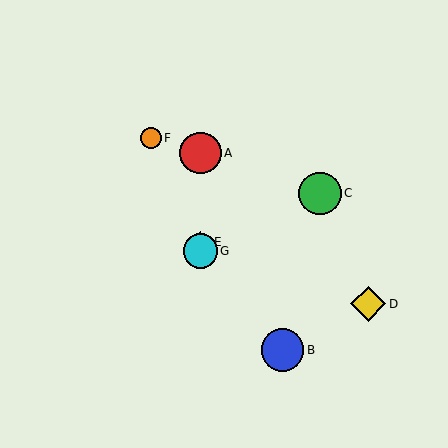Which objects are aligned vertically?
Objects A, E, G are aligned vertically.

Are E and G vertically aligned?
Yes, both are at x≈200.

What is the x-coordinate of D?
Object D is at x≈368.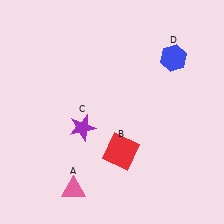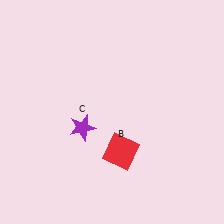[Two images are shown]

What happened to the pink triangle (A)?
The pink triangle (A) was removed in Image 2. It was in the bottom-left area of Image 1.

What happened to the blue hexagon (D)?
The blue hexagon (D) was removed in Image 2. It was in the top-right area of Image 1.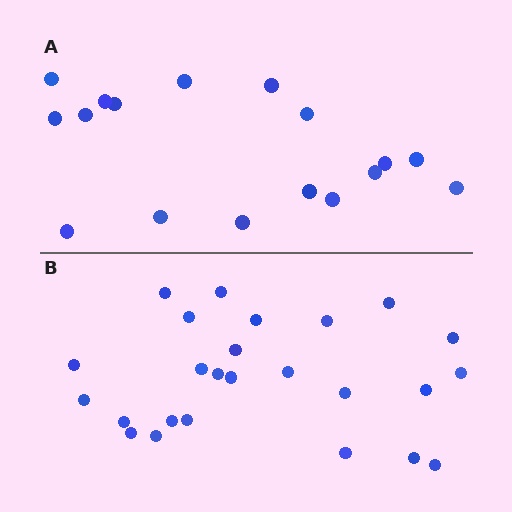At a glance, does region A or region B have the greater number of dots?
Region B (the bottom region) has more dots.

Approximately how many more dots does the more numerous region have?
Region B has roughly 8 or so more dots than region A.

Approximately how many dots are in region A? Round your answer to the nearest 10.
About 20 dots. (The exact count is 17, which rounds to 20.)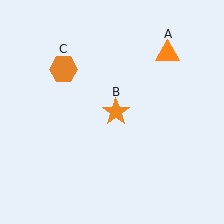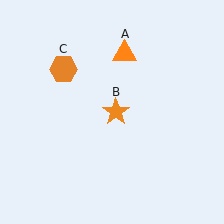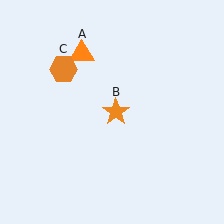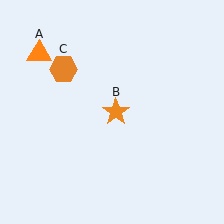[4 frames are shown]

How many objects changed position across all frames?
1 object changed position: orange triangle (object A).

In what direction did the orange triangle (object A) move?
The orange triangle (object A) moved left.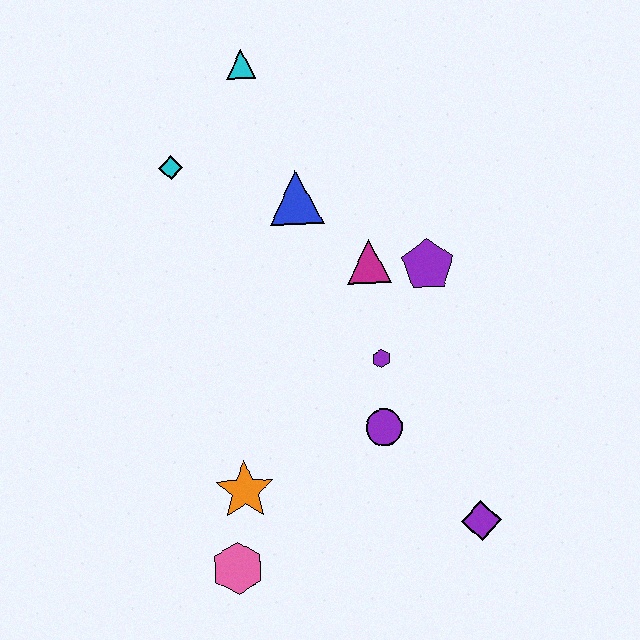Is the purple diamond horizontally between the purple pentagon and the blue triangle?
No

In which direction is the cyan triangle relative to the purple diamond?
The cyan triangle is above the purple diamond.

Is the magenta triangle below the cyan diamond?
Yes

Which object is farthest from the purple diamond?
The cyan triangle is farthest from the purple diamond.